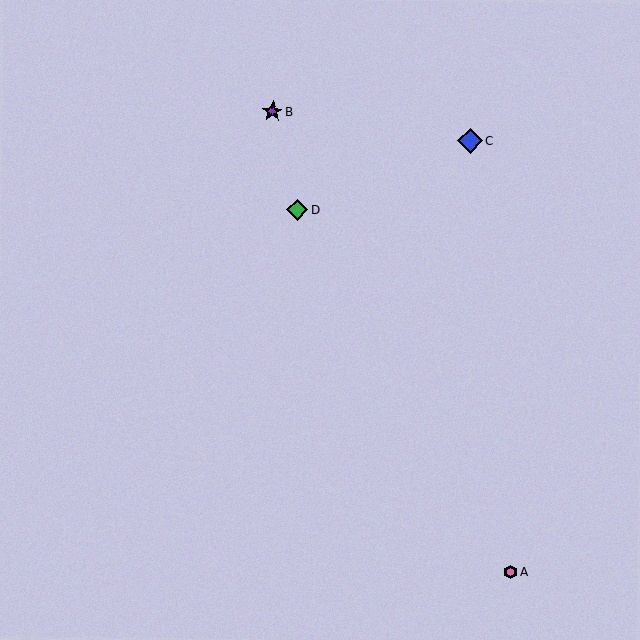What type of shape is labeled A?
Shape A is a pink hexagon.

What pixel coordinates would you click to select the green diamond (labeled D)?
Click at (297, 210) to select the green diamond D.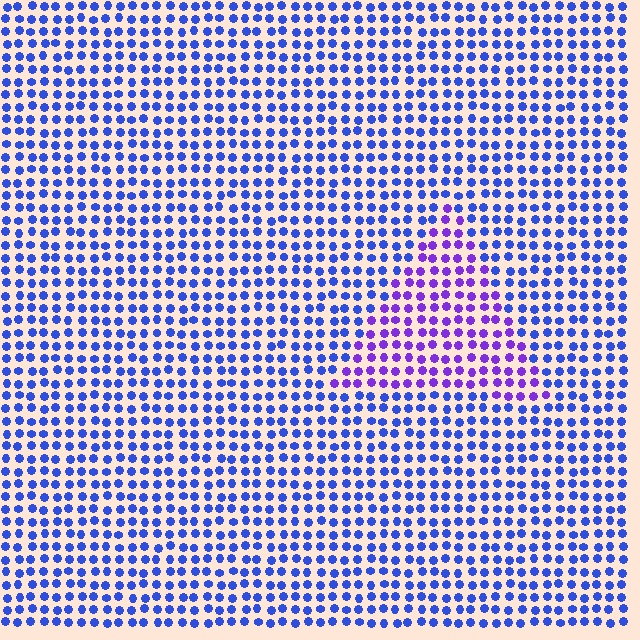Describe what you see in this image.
The image is filled with small blue elements in a uniform arrangement. A triangle-shaped region is visible where the elements are tinted to a slightly different hue, forming a subtle color boundary.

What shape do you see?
I see a triangle.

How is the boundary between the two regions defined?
The boundary is defined purely by a slight shift in hue (about 39 degrees). Spacing, size, and orientation are identical on both sides.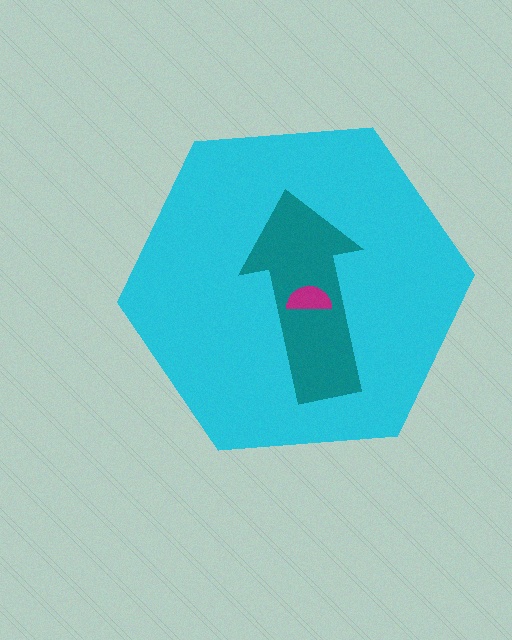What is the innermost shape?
The magenta semicircle.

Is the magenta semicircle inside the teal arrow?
Yes.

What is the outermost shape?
The cyan hexagon.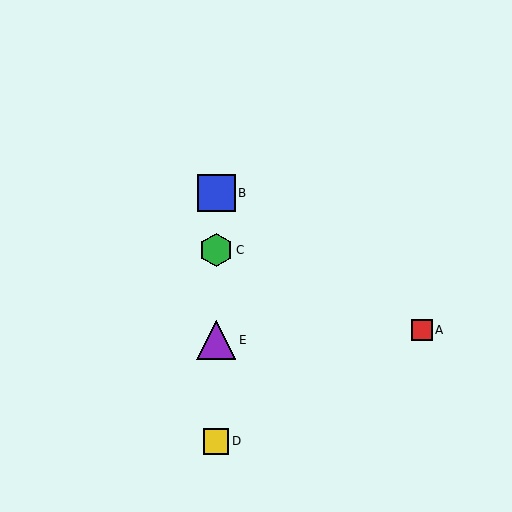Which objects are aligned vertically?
Objects B, C, D, E are aligned vertically.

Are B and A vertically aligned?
No, B is at x≈216 and A is at x≈422.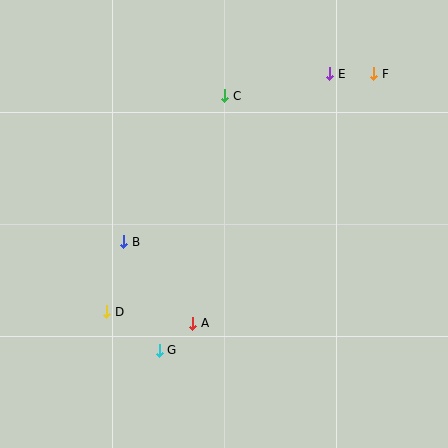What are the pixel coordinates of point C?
Point C is at (225, 96).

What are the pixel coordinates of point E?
Point E is at (330, 74).